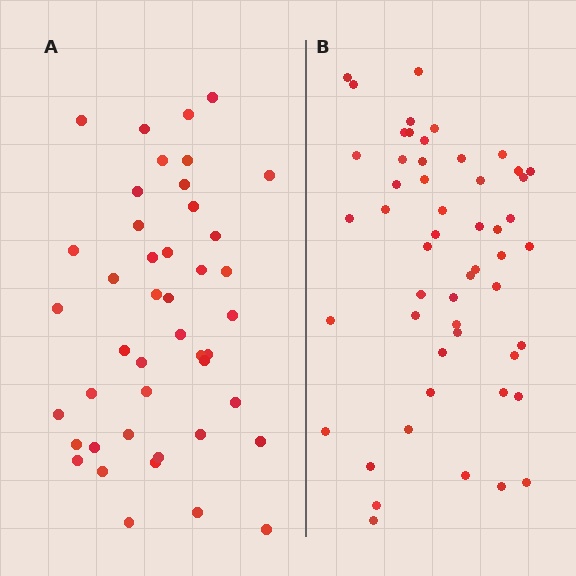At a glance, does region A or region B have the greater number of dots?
Region B (the right region) has more dots.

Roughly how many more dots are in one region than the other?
Region B has roughly 8 or so more dots than region A.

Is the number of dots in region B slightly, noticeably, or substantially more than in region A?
Region B has only slightly more — the two regions are fairly close. The ratio is roughly 1.2 to 1.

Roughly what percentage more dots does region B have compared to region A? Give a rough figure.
About 20% more.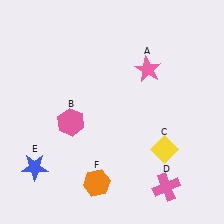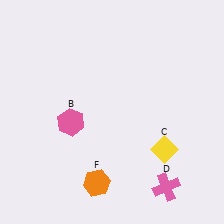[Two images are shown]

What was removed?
The pink star (A), the blue star (E) were removed in Image 2.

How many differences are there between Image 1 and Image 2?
There are 2 differences between the two images.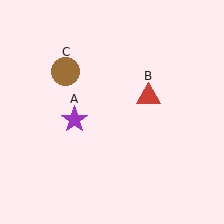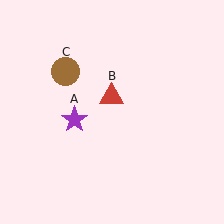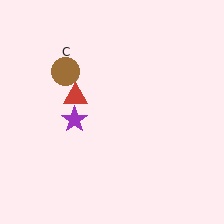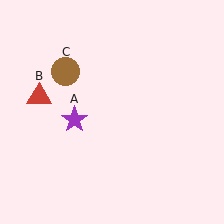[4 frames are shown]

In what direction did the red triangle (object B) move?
The red triangle (object B) moved left.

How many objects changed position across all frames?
1 object changed position: red triangle (object B).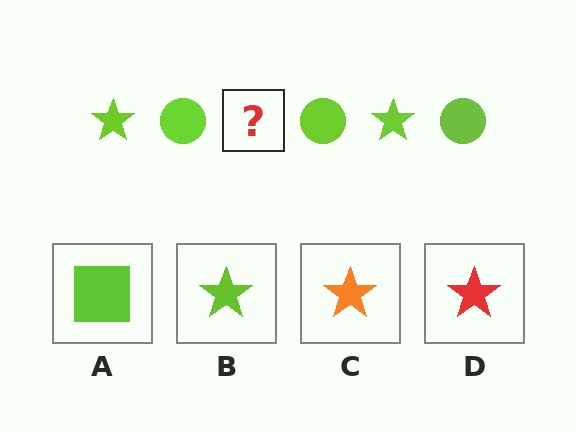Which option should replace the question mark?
Option B.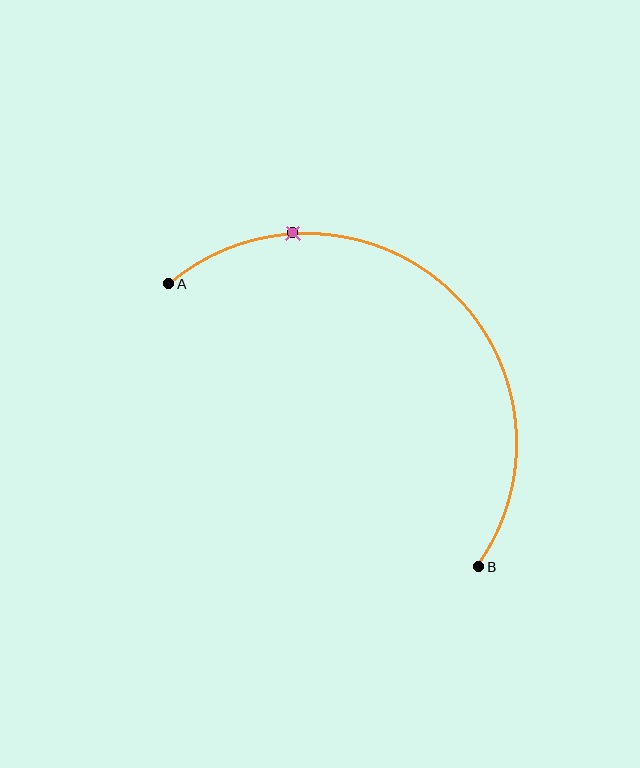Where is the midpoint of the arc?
The arc midpoint is the point on the curve farthest from the straight line joining A and B. It sits above and to the right of that line.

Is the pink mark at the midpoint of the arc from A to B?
No. The pink mark lies on the arc but is closer to endpoint A. The arc midpoint would be at the point on the curve equidistant along the arc from both A and B.